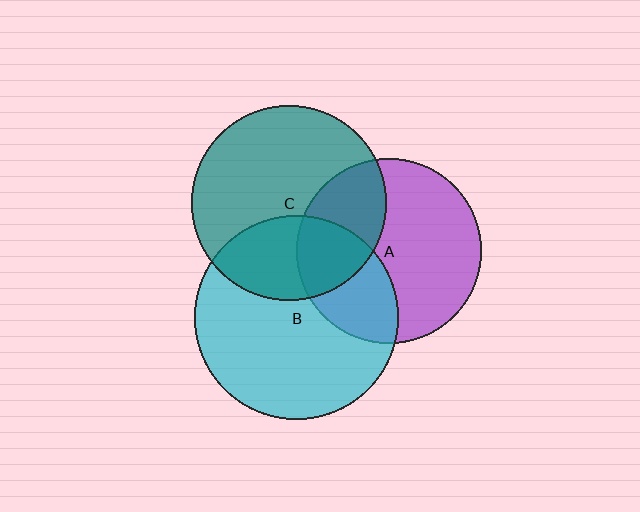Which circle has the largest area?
Circle B (cyan).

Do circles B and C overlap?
Yes.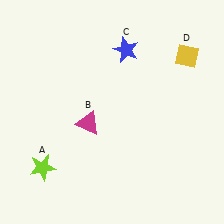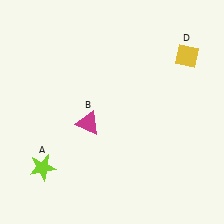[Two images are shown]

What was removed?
The blue star (C) was removed in Image 2.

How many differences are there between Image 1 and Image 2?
There is 1 difference between the two images.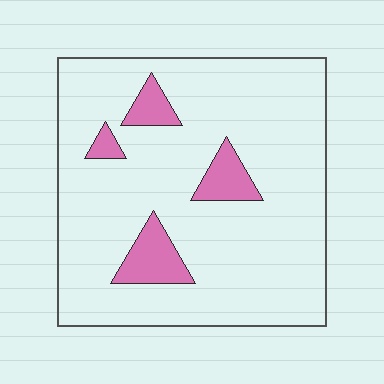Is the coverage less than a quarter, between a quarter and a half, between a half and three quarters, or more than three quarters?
Less than a quarter.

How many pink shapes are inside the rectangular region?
4.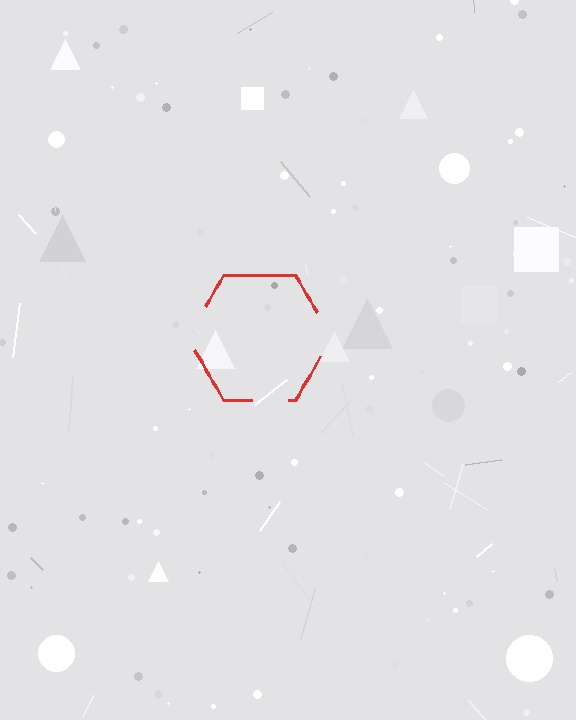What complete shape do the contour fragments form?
The contour fragments form a hexagon.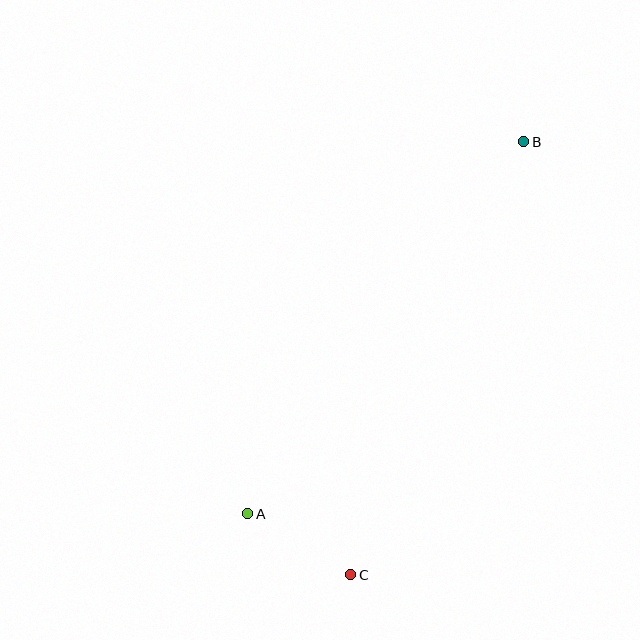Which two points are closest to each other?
Points A and C are closest to each other.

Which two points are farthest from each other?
Points B and C are farthest from each other.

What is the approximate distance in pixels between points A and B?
The distance between A and B is approximately 463 pixels.